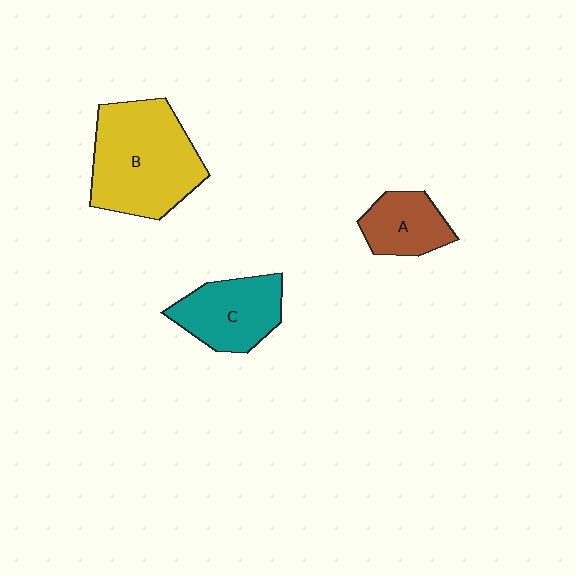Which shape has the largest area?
Shape B (yellow).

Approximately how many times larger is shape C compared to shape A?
Approximately 1.4 times.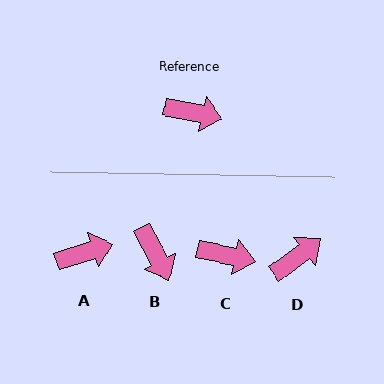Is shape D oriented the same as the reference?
No, it is off by about 48 degrees.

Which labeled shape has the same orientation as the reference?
C.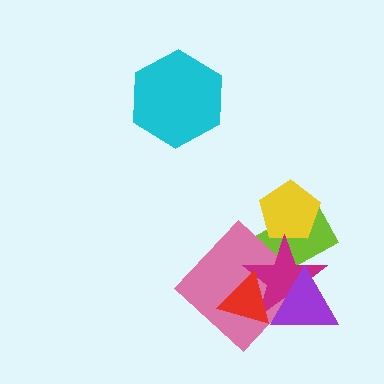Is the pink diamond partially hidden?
Yes, it is partially covered by another shape.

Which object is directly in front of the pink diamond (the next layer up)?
The magenta star is directly in front of the pink diamond.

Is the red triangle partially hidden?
Yes, it is partially covered by another shape.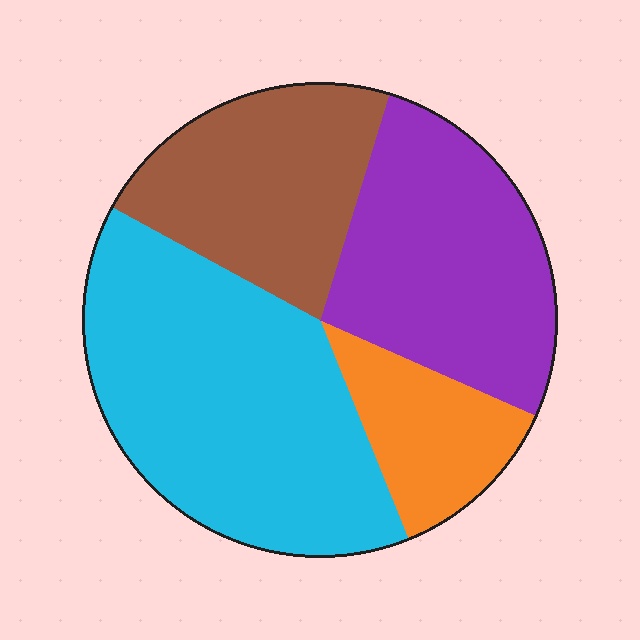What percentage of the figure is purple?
Purple covers roughly 25% of the figure.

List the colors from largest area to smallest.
From largest to smallest: cyan, purple, brown, orange.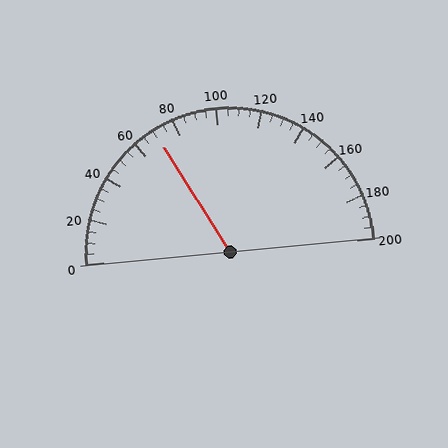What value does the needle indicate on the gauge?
The needle indicates approximately 70.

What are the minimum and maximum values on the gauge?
The gauge ranges from 0 to 200.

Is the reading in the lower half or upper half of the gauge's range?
The reading is in the lower half of the range (0 to 200).